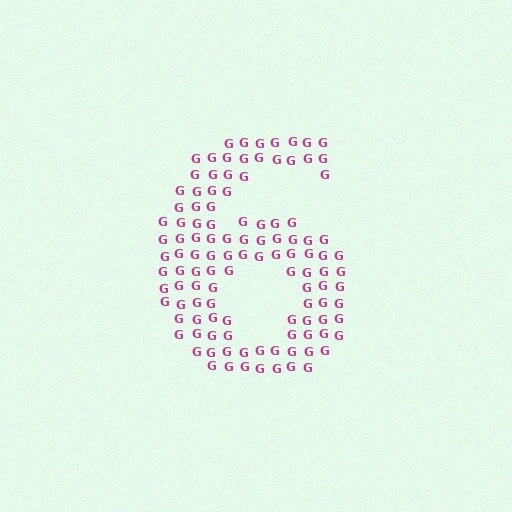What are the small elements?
The small elements are letter G's.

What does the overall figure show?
The overall figure shows the digit 6.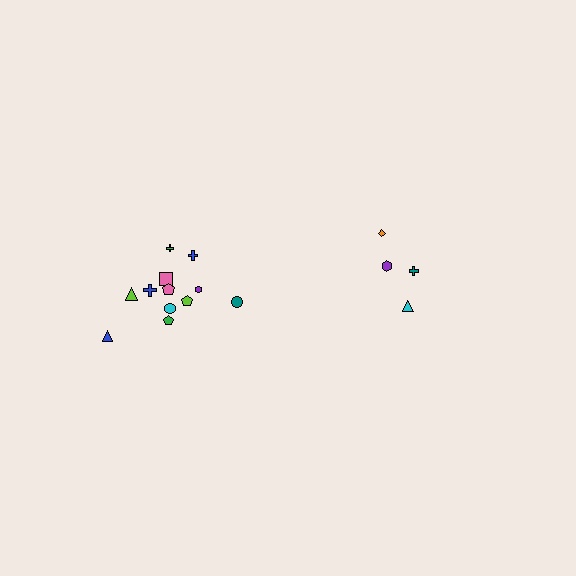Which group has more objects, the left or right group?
The left group.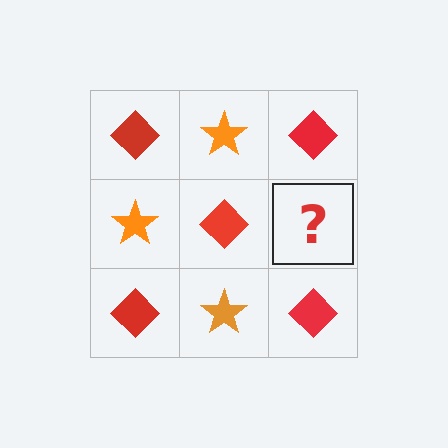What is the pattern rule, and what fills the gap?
The rule is that it alternates red diamond and orange star in a checkerboard pattern. The gap should be filled with an orange star.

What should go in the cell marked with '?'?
The missing cell should contain an orange star.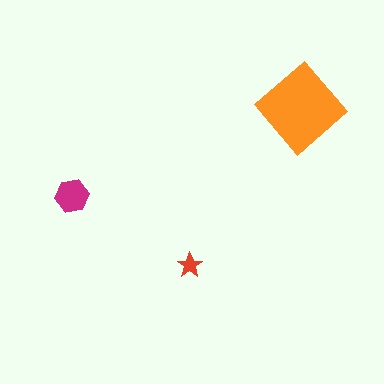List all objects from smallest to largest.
The red star, the magenta hexagon, the orange diamond.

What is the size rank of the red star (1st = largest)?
3rd.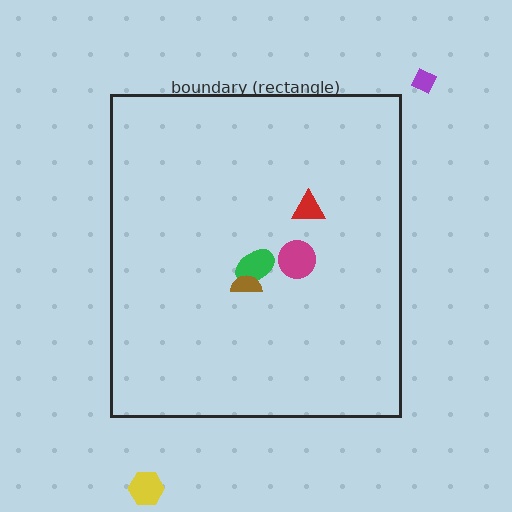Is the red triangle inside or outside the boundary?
Inside.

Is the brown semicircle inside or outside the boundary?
Inside.